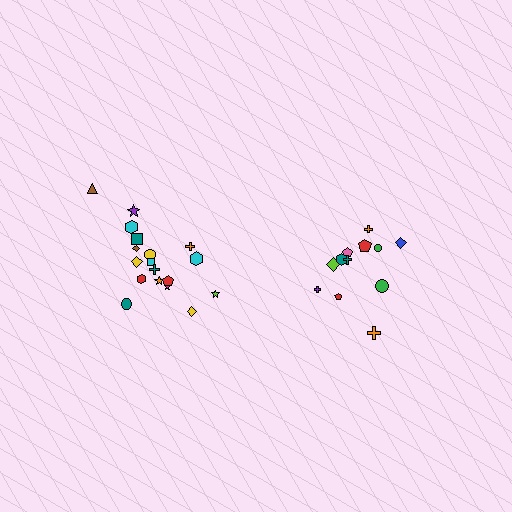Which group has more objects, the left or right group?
The left group.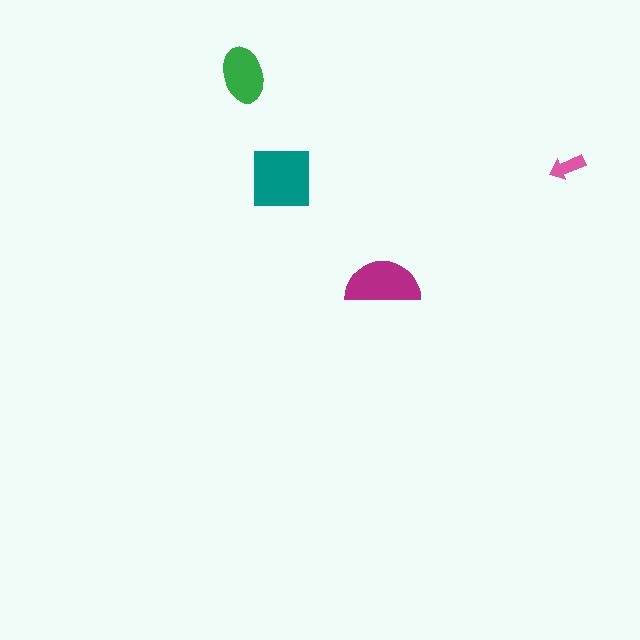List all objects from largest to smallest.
The teal square, the magenta semicircle, the green ellipse, the pink arrow.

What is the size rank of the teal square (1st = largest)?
1st.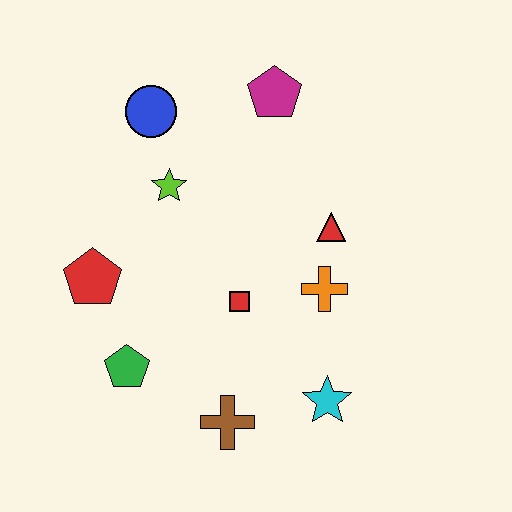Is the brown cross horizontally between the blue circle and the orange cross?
Yes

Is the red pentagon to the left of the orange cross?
Yes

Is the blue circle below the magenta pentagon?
Yes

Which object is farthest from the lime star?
The cyan star is farthest from the lime star.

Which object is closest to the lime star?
The blue circle is closest to the lime star.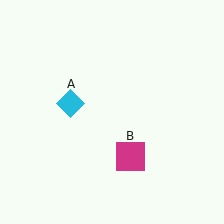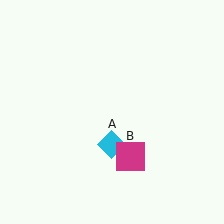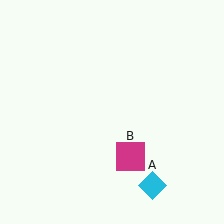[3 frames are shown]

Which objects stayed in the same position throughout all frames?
Magenta square (object B) remained stationary.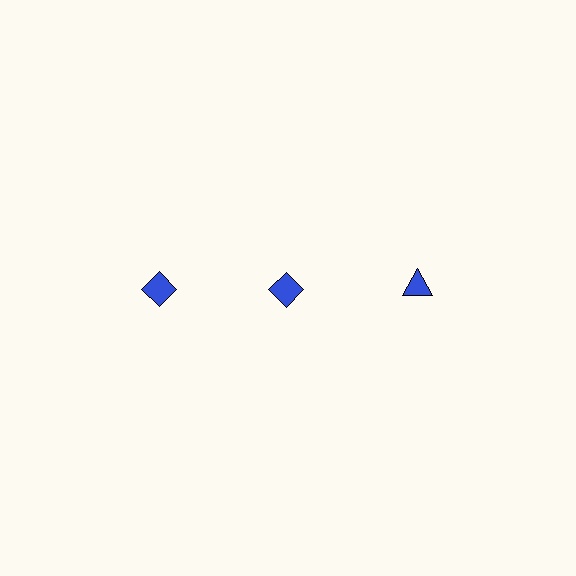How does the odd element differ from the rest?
It has a different shape: triangle instead of diamond.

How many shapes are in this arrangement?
There are 3 shapes arranged in a grid pattern.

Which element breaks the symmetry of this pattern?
The blue triangle in the top row, center column breaks the symmetry. All other shapes are blue diamonds.